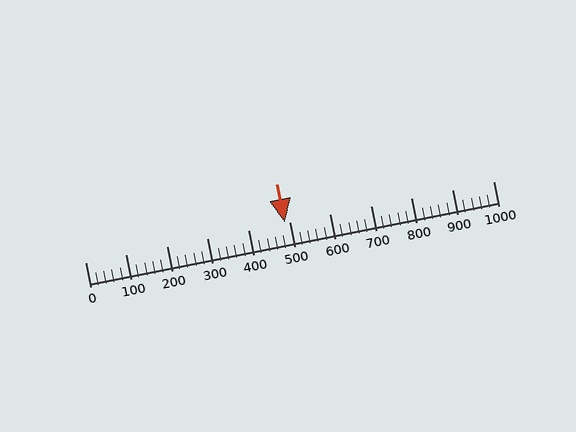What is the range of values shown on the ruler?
The ruler shows values from 0 to 1000.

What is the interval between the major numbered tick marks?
The major tick marks are spaced 100 units apart.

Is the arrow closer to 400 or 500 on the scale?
The arrow is closer to 500.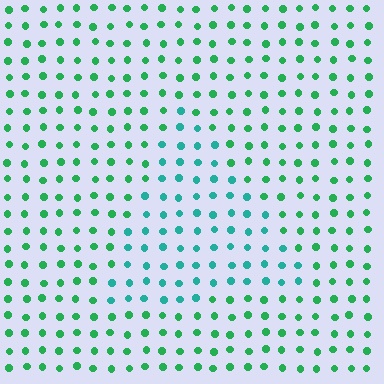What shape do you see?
I see a triangle.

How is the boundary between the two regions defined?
The boundary is defined purely by a slight shift in hue (about 32 degrees). Spacing, size, and orientation are identical on both sides.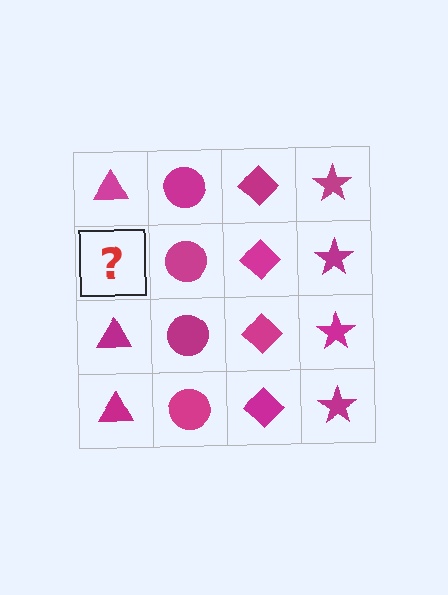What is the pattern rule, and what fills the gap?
The rule is that each column has a consistent shape. The gap should be filled with a magenta triangle.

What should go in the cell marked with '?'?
The missing cell should contain a magenta triangle.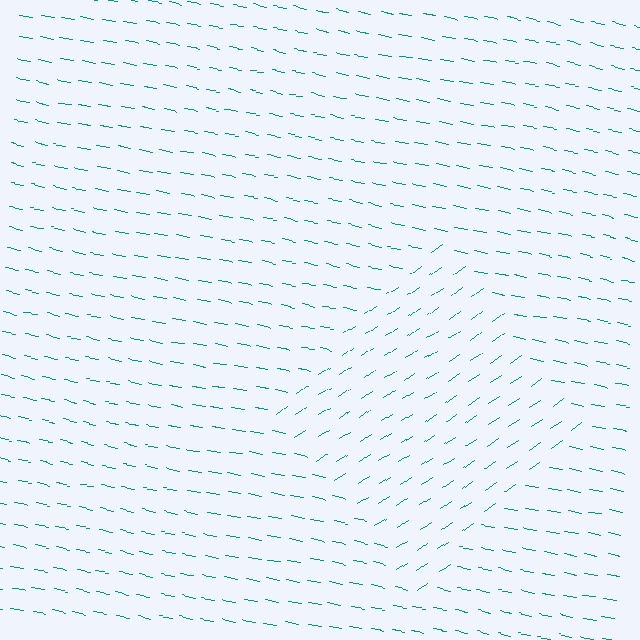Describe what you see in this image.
The image is filled with small teal line segments. A diamond region in the image has lines oriented differently from the surrounding lines, creating a visible texture boundary.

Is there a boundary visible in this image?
Yes, there is a texture boundary formed by a change in line orientation.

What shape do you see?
I see a diamond.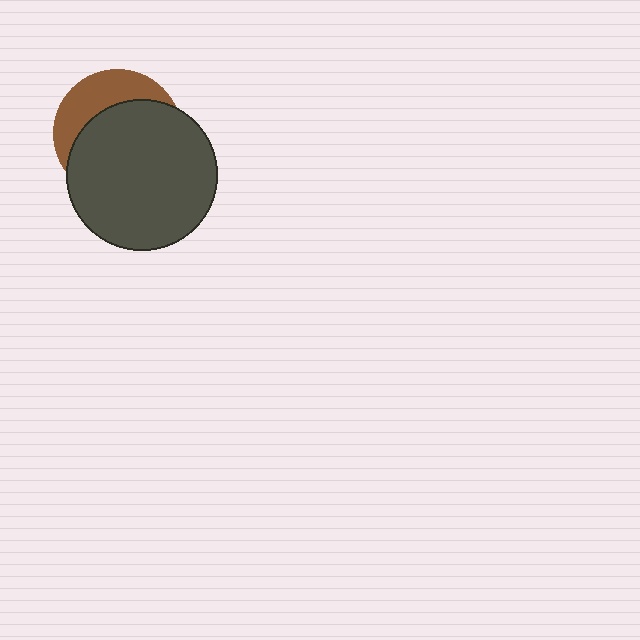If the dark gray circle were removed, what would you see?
You would see the complete brown circle.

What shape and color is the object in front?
The object in front is a dark gray circle.